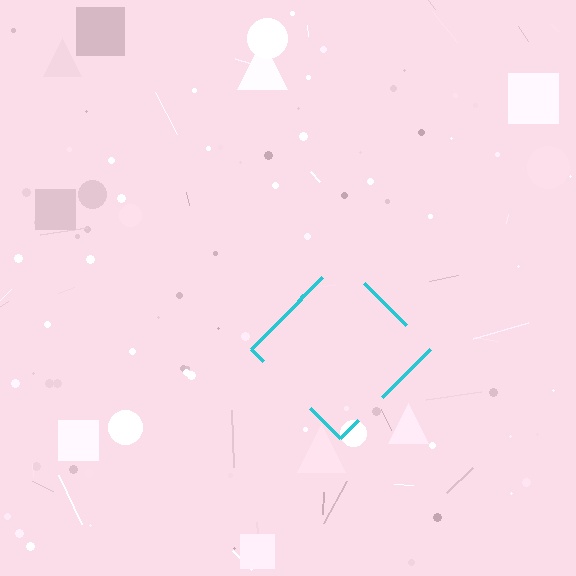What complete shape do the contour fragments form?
The contour fragments form a diamond.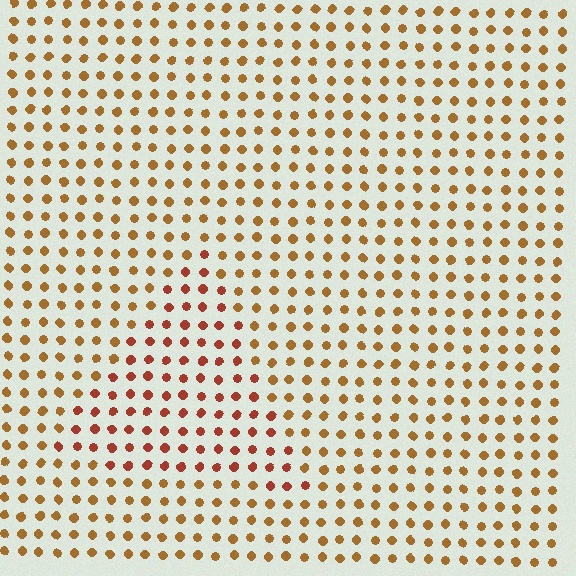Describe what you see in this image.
The image is filled with small brown elements in a uniform arrangement. A triangle-shaped region is visible where the elements are tinted to a slightly different hue, forming a subtle color boundary.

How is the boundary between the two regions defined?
The boundary is defined purely by a slight shift in hue (about 27 degrees). Spacing, size, and orientation are identical on both sides.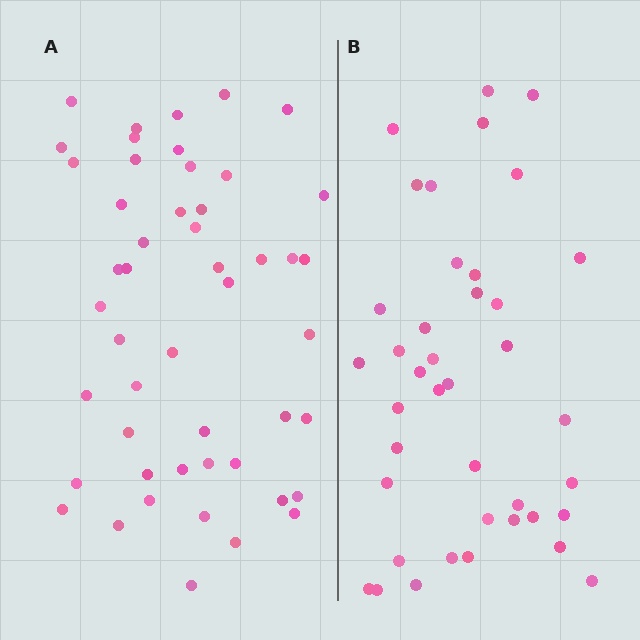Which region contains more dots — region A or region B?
Region A (the left region) has more dots.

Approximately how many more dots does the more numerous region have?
Region A has roughly 8 or so more dots than region B.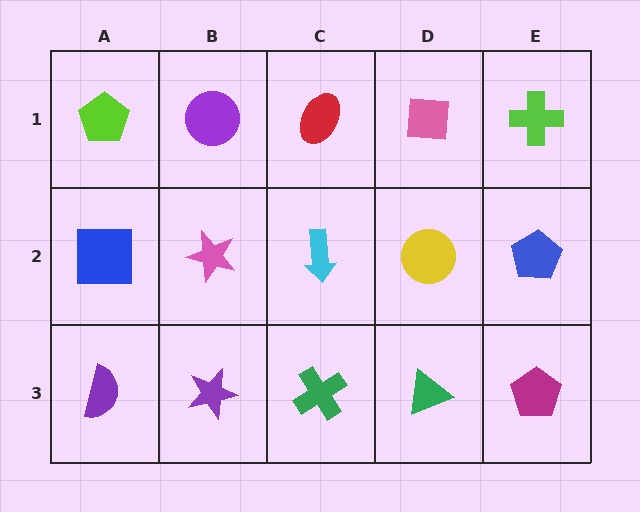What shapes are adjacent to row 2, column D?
A pink square (row 1, column D), a green triangle (row 3, column D), a cyan arrow (row 2, column C), a blue pentagon (row 2, column E).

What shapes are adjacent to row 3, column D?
A yellow circle (row 2, column D), a green cross (row 3, column C), a magenta pentagon (row 3, column E).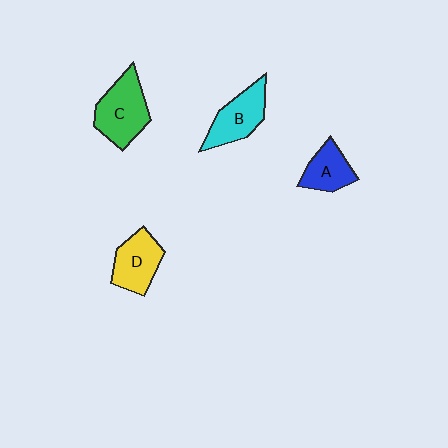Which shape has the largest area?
Shape C (green).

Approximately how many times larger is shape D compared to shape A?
Approximately 1.3 times.